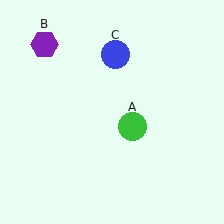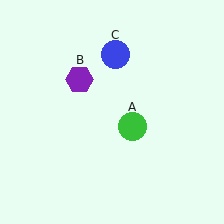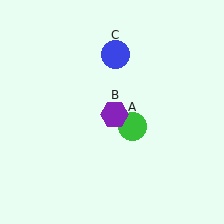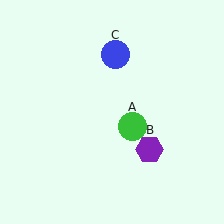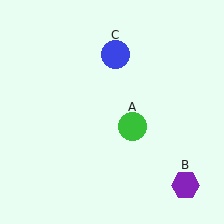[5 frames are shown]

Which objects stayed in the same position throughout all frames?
Green circle (object A) and blue circle (object C) remained stationary.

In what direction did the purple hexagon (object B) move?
The purple hexagon (object B) moved down and to the right.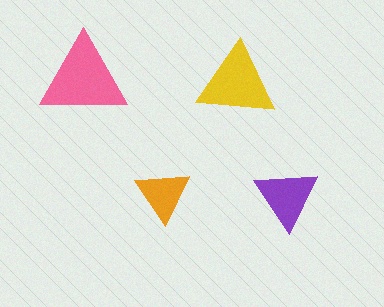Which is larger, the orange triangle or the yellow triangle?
The yellow one.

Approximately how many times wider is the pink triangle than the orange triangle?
About 1.5 times wider.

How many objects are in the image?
There are 4 objects in the image.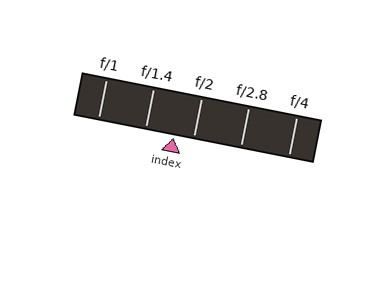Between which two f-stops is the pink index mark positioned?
The index mark is between f/1.4 and f/2.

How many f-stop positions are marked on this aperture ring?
There are 5 f-stop positions marked.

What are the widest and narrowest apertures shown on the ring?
The widest aperture shown is f/1 and the narrowest is f/4.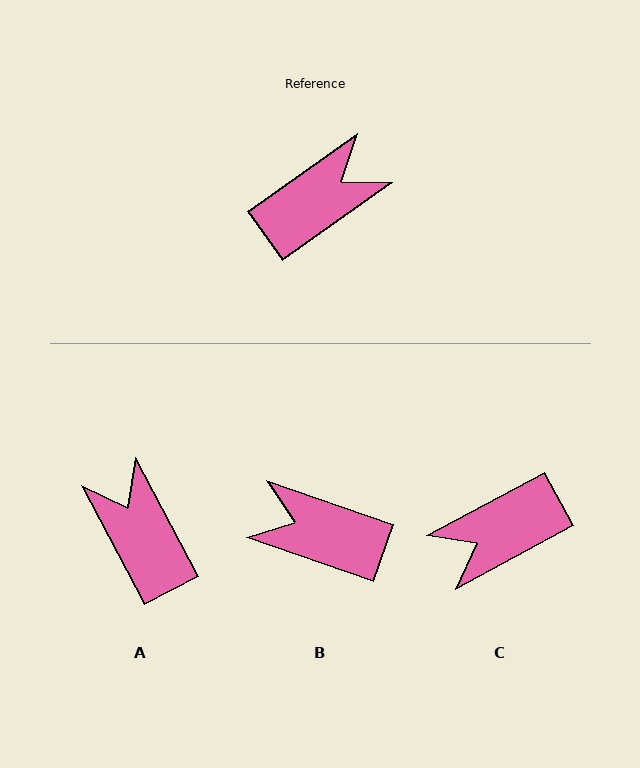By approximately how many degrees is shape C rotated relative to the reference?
Approximately 173 degrees counter-clockwise.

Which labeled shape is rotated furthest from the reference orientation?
C, about 173 degrees away.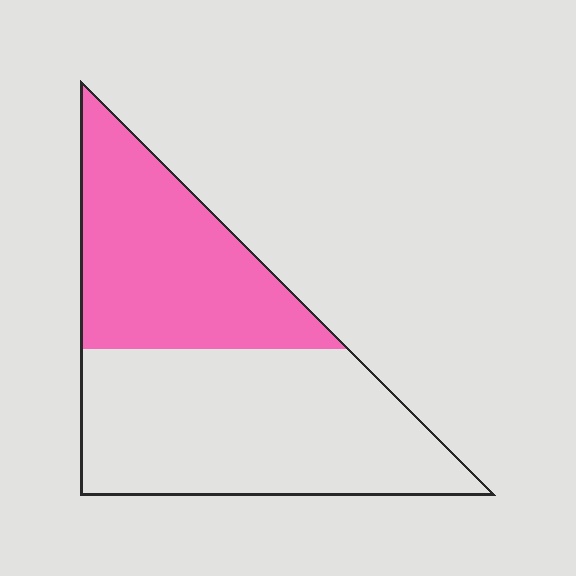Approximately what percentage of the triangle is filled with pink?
Approximately 40%.